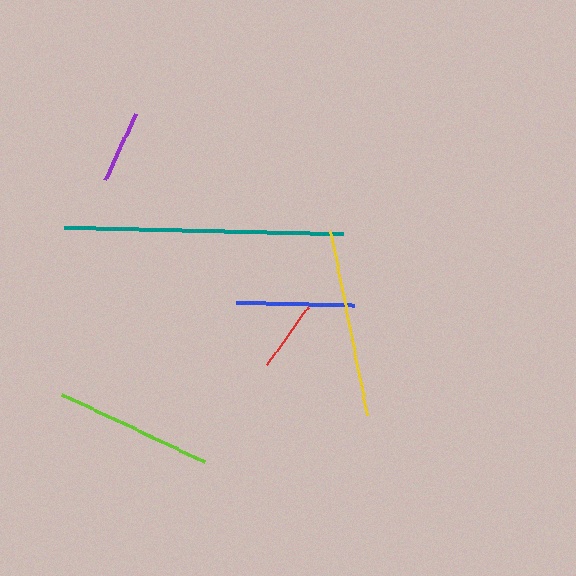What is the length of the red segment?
The red segment is approximately 70 pixels long.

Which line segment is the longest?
The teal line is the longest at approximately 279 pixels.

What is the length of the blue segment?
The blue segment is approximately 118 pixels long.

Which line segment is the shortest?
The red line is the shortest at approximately 70 pixels.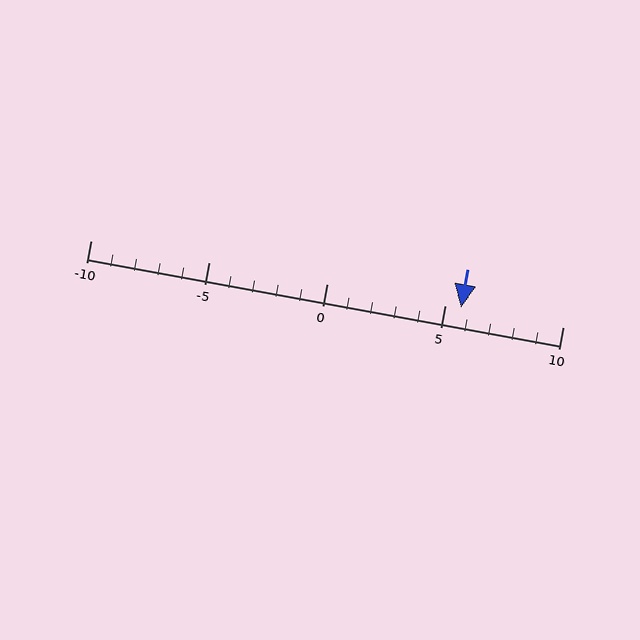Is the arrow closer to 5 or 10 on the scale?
The arrow is closer to 5.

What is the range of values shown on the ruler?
The ruler shows values from -10 to 10.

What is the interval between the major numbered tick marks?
The major tick marks are spaced 5 units apart.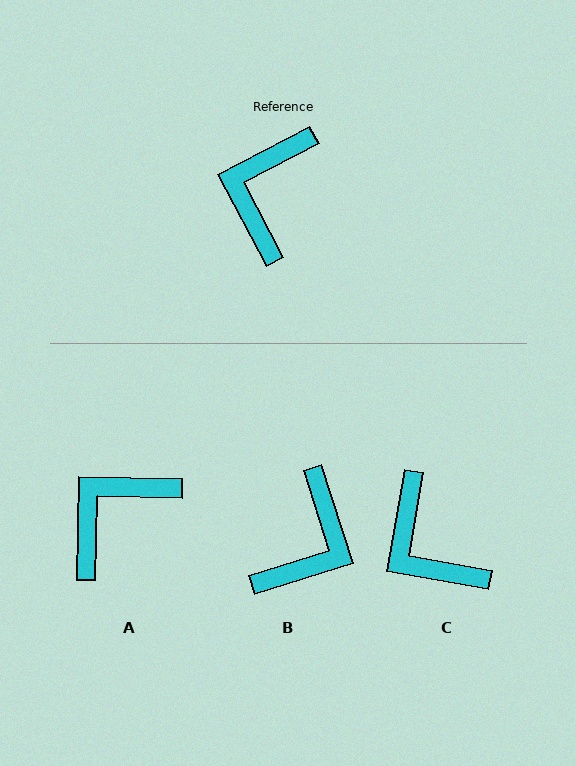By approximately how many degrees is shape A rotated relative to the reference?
Approximately 29 degrees clockwise.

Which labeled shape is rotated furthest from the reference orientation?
B, about 170 degrees away.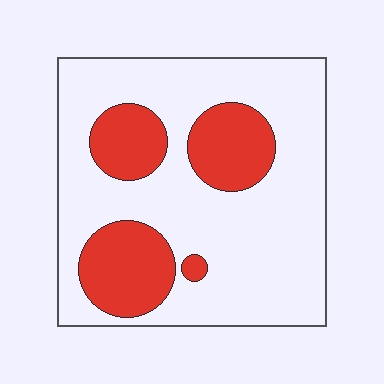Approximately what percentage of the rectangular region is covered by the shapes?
Approximately 25%.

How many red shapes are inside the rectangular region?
4.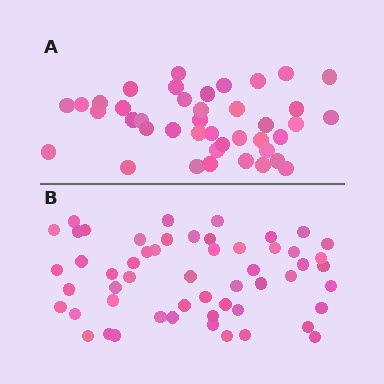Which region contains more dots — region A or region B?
Region B (the bottom region) has more dots.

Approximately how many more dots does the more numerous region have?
Region B has approximately 15 more dots than region A.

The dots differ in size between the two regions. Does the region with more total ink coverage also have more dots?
No. Region A has more total ink coverage because its dots are larger, but region B actually contains more individual dots. Total area can be misleading — the number of items is what matters here.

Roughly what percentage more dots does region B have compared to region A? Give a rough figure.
About 30% more.